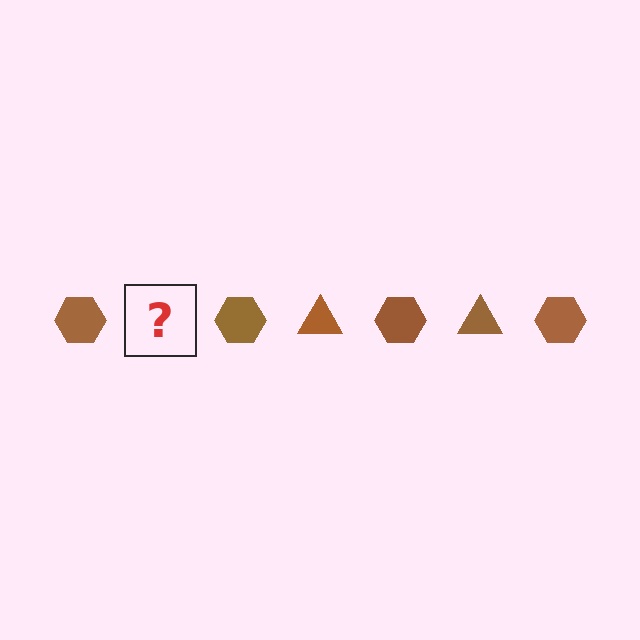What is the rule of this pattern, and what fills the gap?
The rule is that the pattern cycles through hexagon, triangle shapes in brown. The gap should be filled with a brown triangle.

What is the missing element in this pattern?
The missing element is a brown triangle.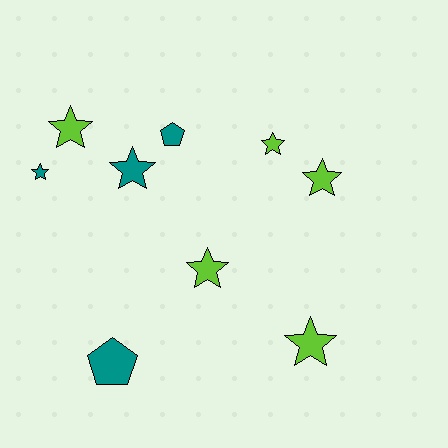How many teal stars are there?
There are 2 teal stars.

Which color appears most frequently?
Lime, with 5 objects.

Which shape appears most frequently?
Star, with 7 objects.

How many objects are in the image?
There are 9 objects.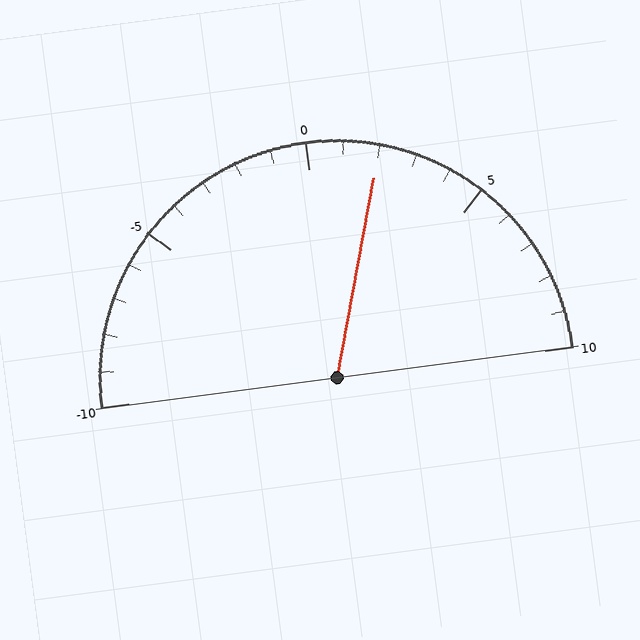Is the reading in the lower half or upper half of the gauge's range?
The reading is in the upper half of the range (-10 to 10).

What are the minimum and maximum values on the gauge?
The gauge ranges from -10 to 10.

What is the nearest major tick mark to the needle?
The nearest major tick mark is 0.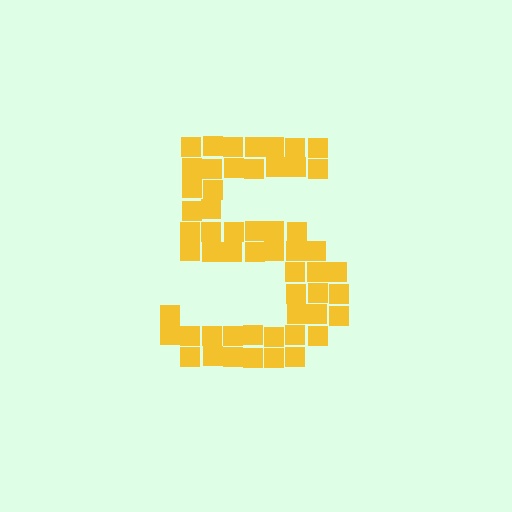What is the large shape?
The large shape is the digit 5.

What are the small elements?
The small elements are squares.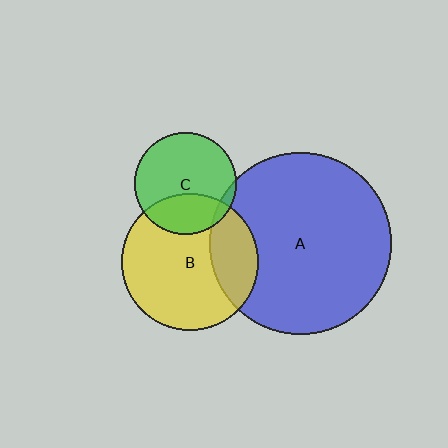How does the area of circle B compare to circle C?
Approximately 1.8 times.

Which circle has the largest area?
Circle A (blue).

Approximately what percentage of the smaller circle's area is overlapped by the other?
Approximately 30%.